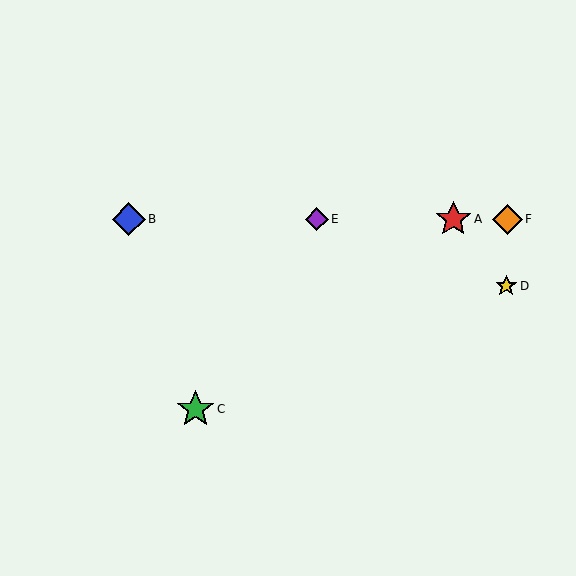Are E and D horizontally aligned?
No, E is at y≈219 and D is at y≈286.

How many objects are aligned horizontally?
4 objects (A, B, E, F) are aligned horizontally.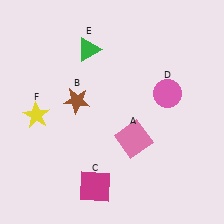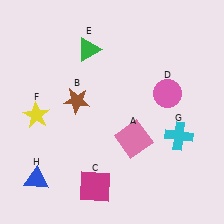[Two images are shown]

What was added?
A cyan cross (G), a blue triangle (H) were added in Image 2.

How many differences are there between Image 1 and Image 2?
There are 2 differences between the two images.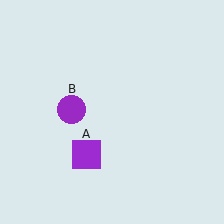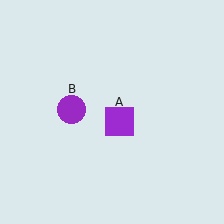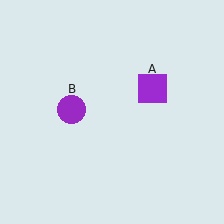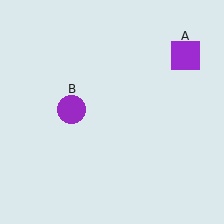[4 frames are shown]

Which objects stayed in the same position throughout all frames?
Purple circle (object B) remained stationary.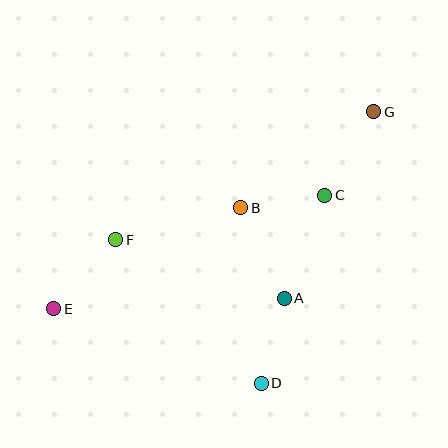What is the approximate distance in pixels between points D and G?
The distance between D and G is approximately 294 pixels.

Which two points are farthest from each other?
Points E and G are farthest from each other.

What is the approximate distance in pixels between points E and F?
The distance between E and F is approximately 93 pixels.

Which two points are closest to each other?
Points B and C are closest to each other.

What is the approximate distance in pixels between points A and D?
The distance between A and D is approximately 88 pixels.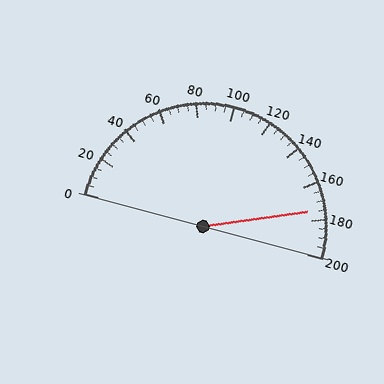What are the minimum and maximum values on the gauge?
The gauge ranges from 0 to 200.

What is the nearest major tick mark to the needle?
The nearest major tick mark is 180.